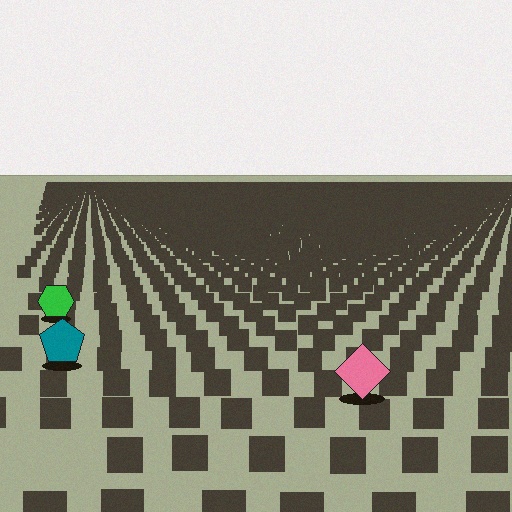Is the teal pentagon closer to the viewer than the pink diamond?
No. The pink diamond is closer — you can tell from the texture gradient: the ground texture is coarser near it.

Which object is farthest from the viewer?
The green hexagon is farthest from the viewer. It appears smaller and the ground texture around it is denser.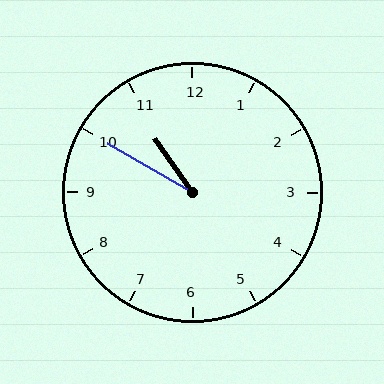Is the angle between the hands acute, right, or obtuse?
It is acute.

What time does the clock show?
10:50.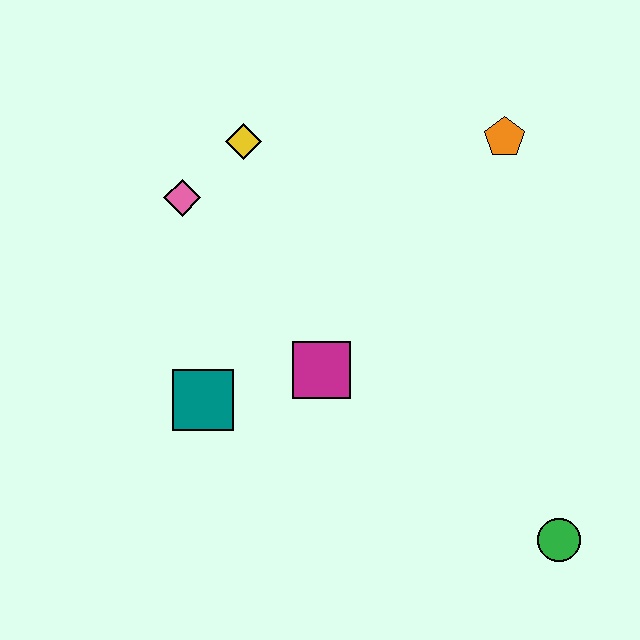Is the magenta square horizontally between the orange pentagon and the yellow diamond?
Yes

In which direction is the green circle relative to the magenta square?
The green circle is to the right of the magenta square.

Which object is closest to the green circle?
The magenta square is closest to the green circle.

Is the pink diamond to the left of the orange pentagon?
Yes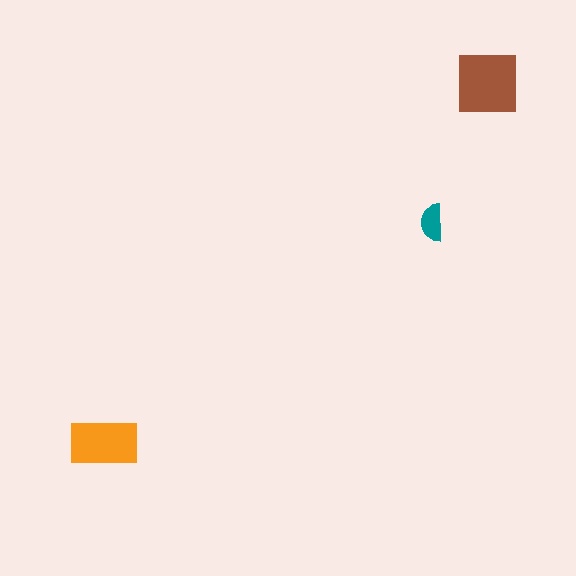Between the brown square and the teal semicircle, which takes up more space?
The brown square.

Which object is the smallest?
The teal semicircle.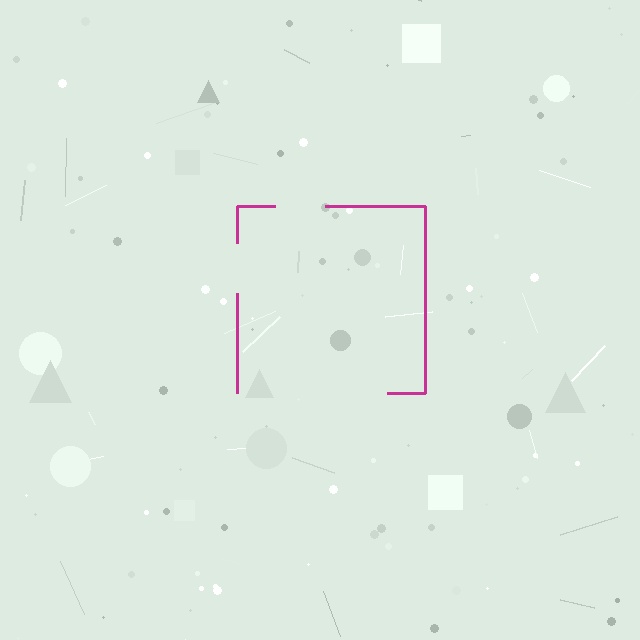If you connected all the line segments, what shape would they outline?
They would outline a square.